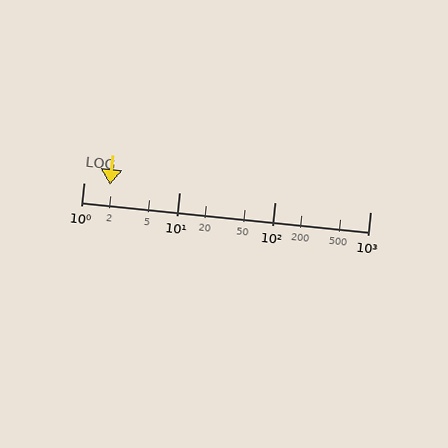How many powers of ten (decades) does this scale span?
The scale spans 3 decades, from 1 to 1000.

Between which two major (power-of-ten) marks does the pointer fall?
The pointer is between 1 and 10.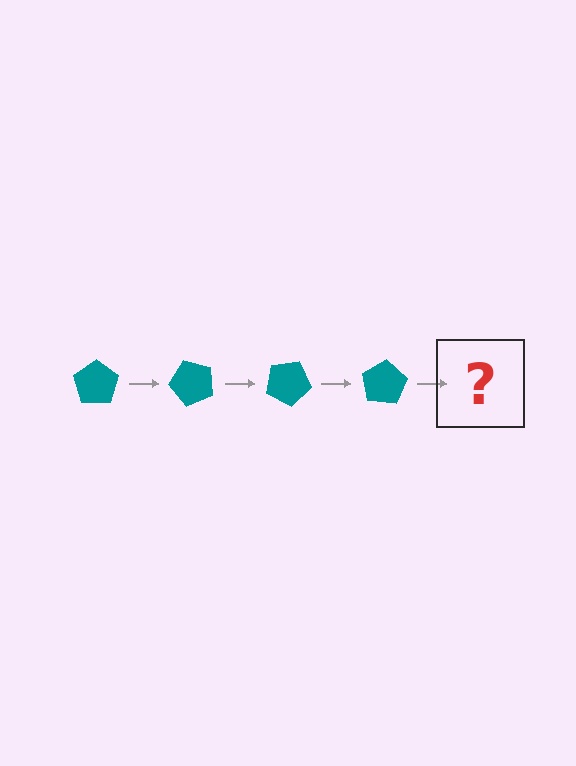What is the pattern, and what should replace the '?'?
The pattern is that the pentagon rotates 50 degrees each step. The '?' should be a teal pentagon rotated 200 degrees.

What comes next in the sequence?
The next element should be a teal pentagon rotated 200 degrees.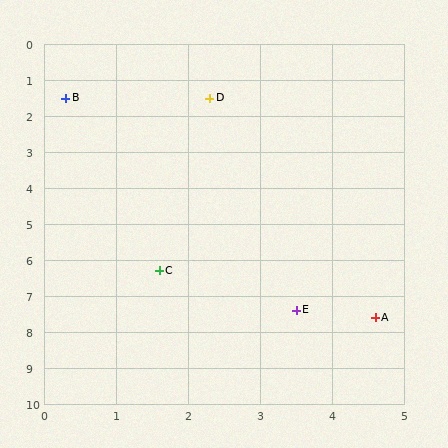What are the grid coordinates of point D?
Point D is at approximately (2.3, 1.5).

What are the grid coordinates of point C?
Point C is at approximately (1.6, 6.3).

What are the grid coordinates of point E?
Point E is at approximately (3.5, 7.4).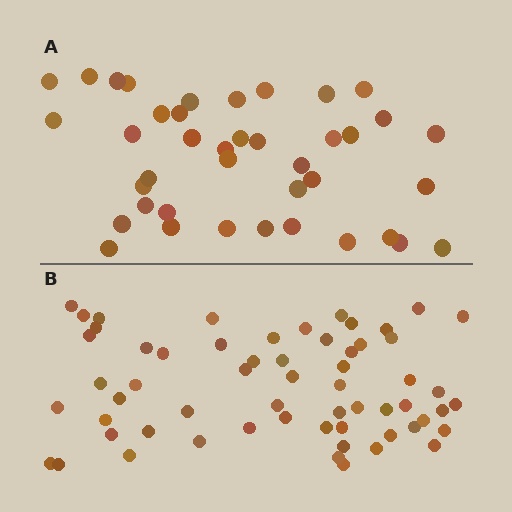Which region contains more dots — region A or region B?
Region B (the bottom region) has more dots.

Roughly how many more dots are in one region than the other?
Region B has approximately 20 more dots than region A.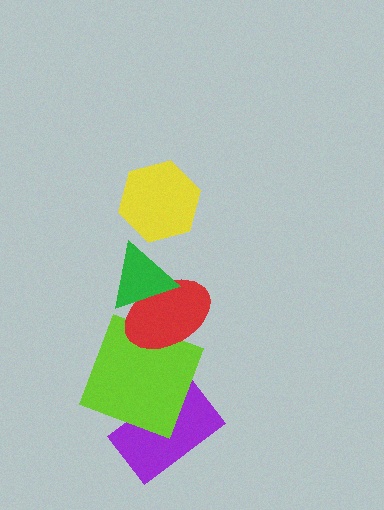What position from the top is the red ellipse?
The red ellipse is 3rd from the top.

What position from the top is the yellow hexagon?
The yellow hexagon is 1st from the top.